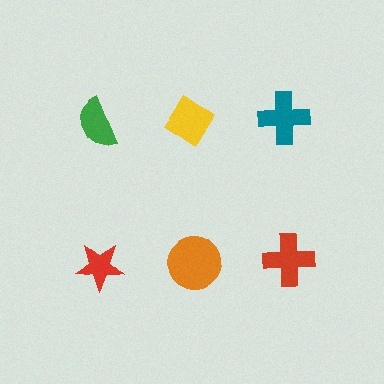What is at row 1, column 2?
A yellow diamond.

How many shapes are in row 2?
3 shapes.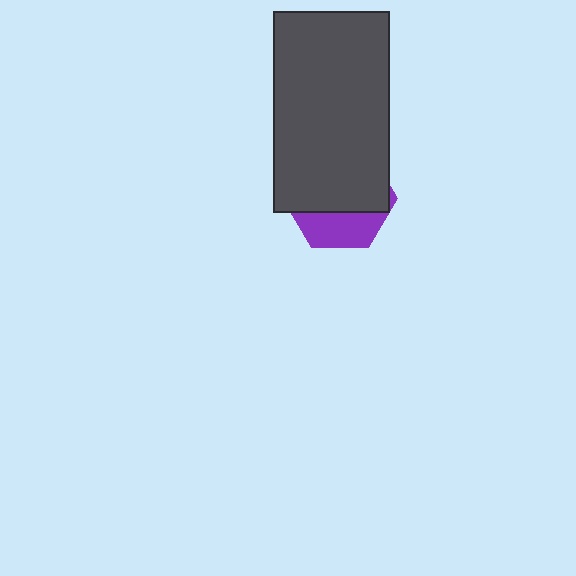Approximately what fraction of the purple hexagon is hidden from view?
Roughly 68% of the purple hexagon is hidden behind the dark gray rectangle.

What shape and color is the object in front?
The object in front is a dark gray rectangle.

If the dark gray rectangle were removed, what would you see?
You would see the complete purple hexagon.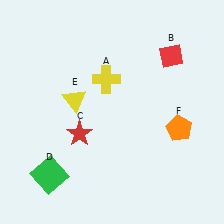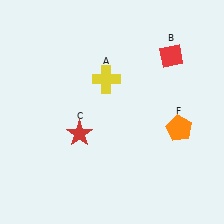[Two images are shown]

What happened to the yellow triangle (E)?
The yellow triangle (E) was removed in Image 2. It was in the top-left area of Image 1.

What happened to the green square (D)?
The green square (D) was removed in Image 2. It was in the bottom-left area of Image 1.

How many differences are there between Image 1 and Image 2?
There are 2 differences between the two images.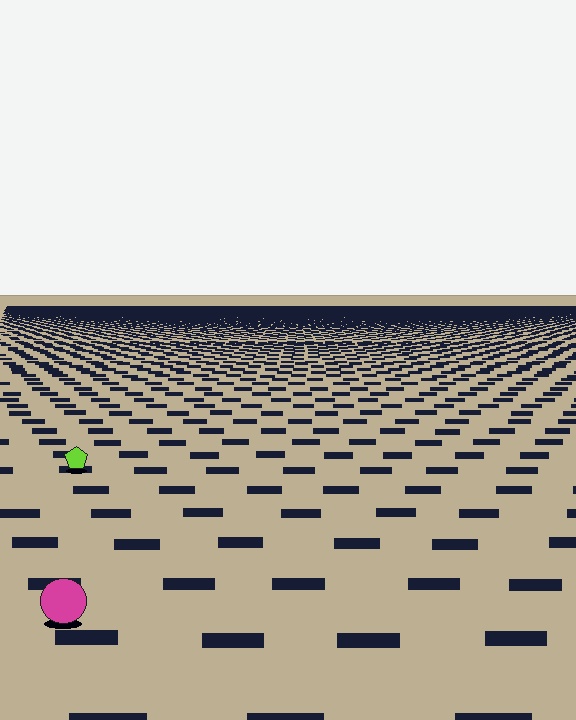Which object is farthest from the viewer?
The lime pentagon is farthest from the viewer. It appears smaller and the ground texture around it is denser.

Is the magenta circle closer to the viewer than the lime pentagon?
Yes. The magenta circle is closer — you can tell from the texture gradient: the ground texture is coarser near it.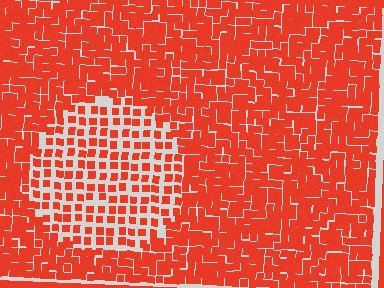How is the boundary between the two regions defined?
The boundary is defined by a change in element density (approximately 2.0x ratio). All elements are the same color, size, and shape.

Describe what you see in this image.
The image contains small red elements arranged at two different densities. A circle-shaped region is visible where the elements are less densely packed than the surrounding area.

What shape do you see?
I see a circle.